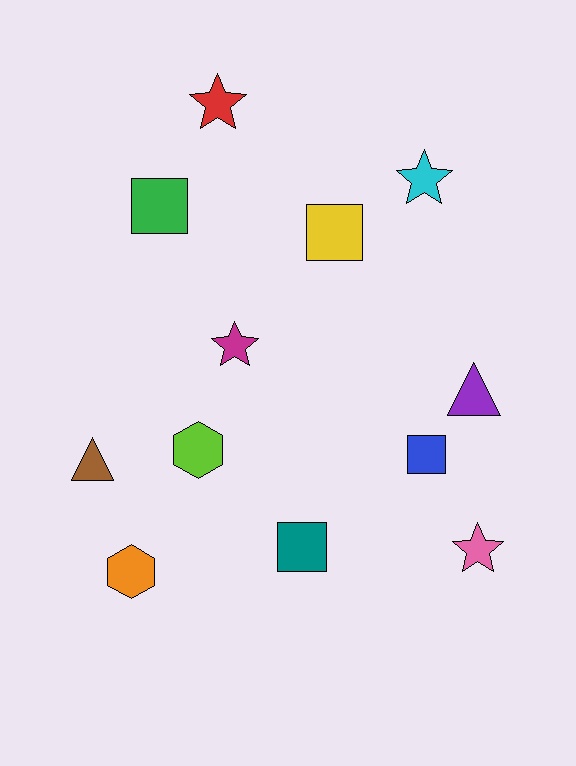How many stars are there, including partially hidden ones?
There are 4 stars.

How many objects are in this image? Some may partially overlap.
There are 12 objects.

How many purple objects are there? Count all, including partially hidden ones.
There is 1 purple object.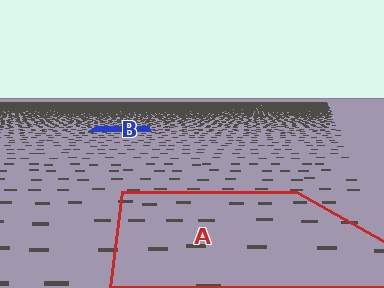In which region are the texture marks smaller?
The texture marks are smaller in region B, because it is farther away.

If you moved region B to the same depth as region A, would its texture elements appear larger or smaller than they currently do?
They would appear larger. At a closer depth, the same texture elements are projected at a bigger on-screen size.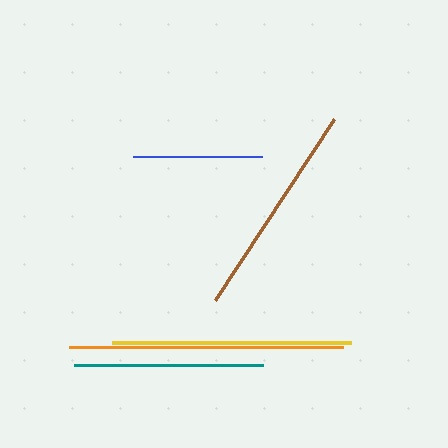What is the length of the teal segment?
The teal segment is approximately 190 pixels long.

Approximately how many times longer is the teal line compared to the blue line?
The teal line is approximately 1.5 times the length of the blue line.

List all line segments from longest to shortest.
From longest to shortest: orange, yellow, brown, teal, blue.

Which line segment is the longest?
The orange line is the longest at approximately 274 pixels.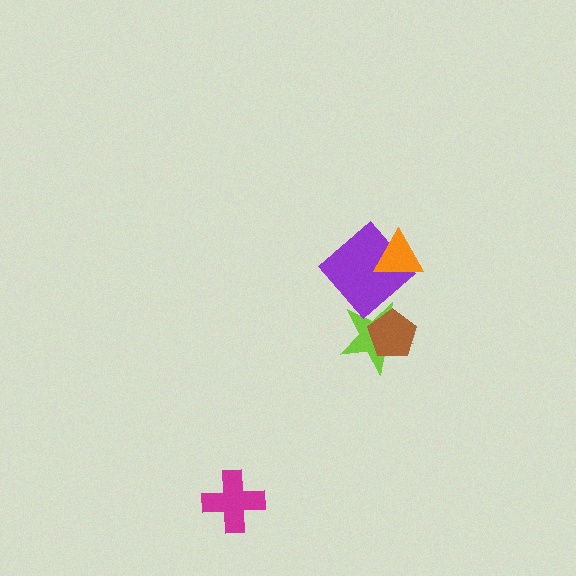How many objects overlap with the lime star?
2 objects overlap with the lime star.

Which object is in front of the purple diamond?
The orange triangle is in front of the purple diamond.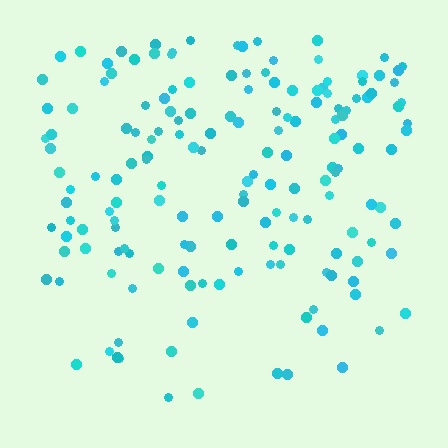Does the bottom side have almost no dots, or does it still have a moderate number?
Still a moderate number, just noticeably fewer than the top.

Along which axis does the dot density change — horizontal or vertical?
Vertical.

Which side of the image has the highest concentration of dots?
The top.